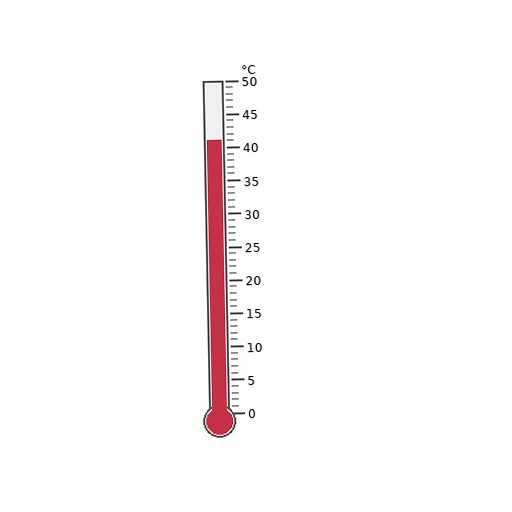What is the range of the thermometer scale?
The thermometer scale ranges from 0°C to 50°C.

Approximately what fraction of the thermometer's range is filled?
The thermometer is filled to approximately 80% of its range.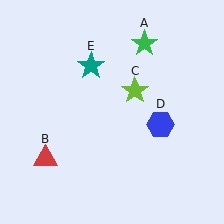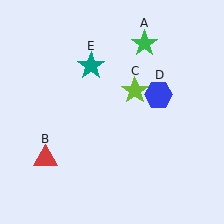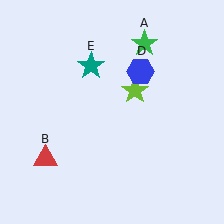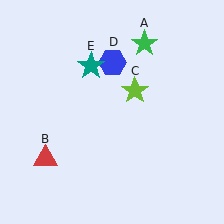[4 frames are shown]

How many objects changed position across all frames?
1 object changed position: blue hexagon (object D).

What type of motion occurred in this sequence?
The blue hexagon (object D) rotated counterclockwise around the center of the scene.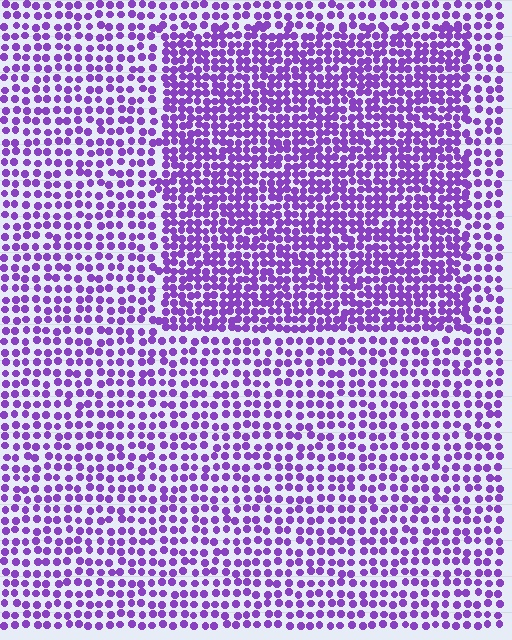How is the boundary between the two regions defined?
The boundary is defined by a change in element density (approximately 1.7x ratio). All elements are the same color, size, and shape.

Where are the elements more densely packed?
The elements are more densely packed inside the rectangle boundary.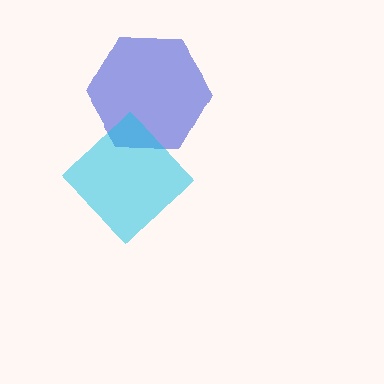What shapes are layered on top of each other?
The layered shapes are: a blue hexagon, a cyan diamond.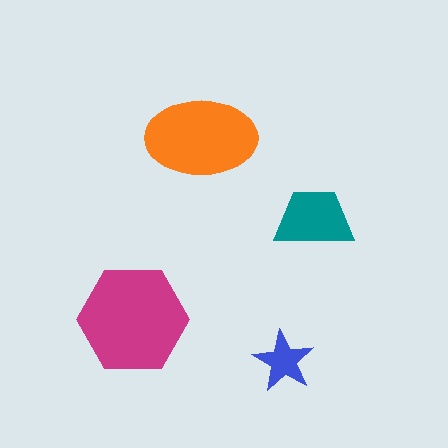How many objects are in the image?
There are 4 objects in the image.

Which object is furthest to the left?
The magenta hexagon is leftmost.